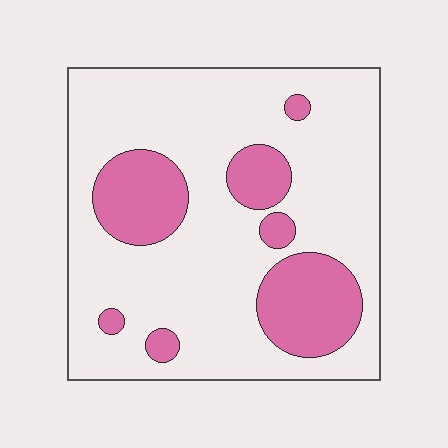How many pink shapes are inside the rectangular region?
7.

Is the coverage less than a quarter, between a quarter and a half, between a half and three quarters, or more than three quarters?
Less than a quarter.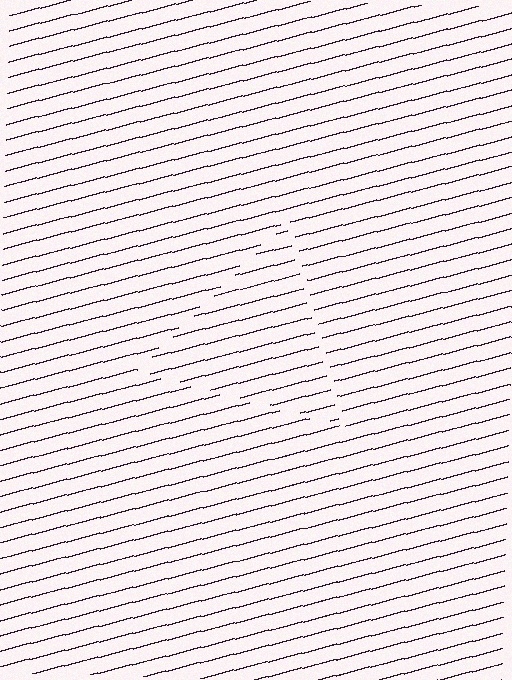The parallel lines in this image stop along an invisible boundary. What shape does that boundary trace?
An illusory triangle. The interior of the shape contains the same grating, shifted by half a period — the contour is defined by the phase discontinuity where line-ends from the inner and outer gratings abut.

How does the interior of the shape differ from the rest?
The interior of the shape contains the same grating, shifted by half a period — the contour is defined by the phase discontinuity where line-ends from the inner and outer gratings abut.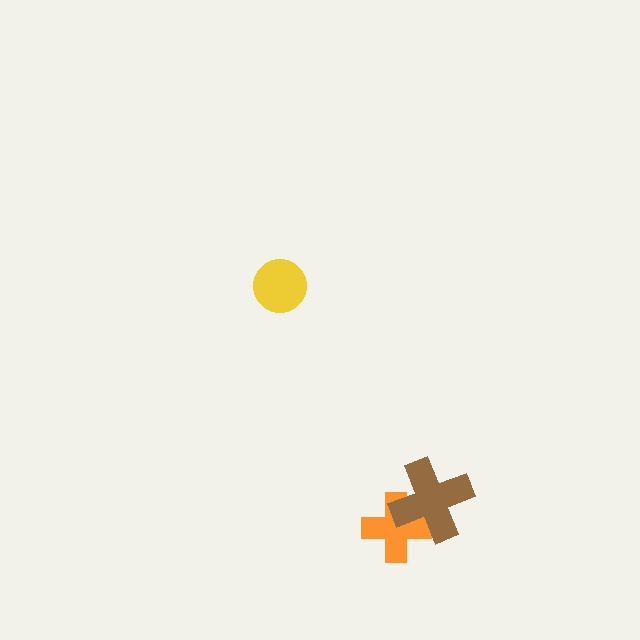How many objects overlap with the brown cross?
1 object overlaps with the brown cross.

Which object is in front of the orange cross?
The brown cross is in front of the orange cross.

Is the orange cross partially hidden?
Yes, it is partially covered by another shape.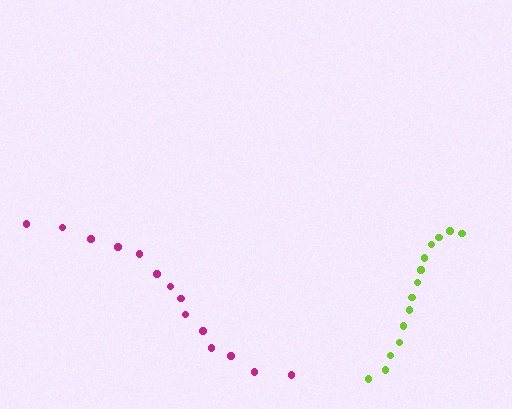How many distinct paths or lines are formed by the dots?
There are 2 distinct paths.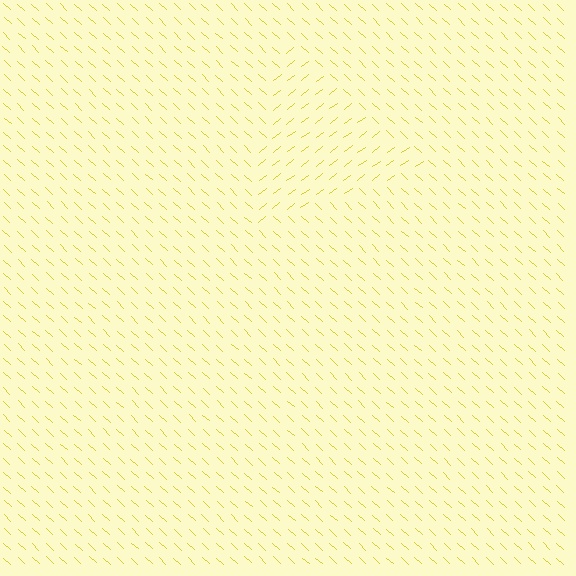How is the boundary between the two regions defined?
The boundary is defined purely by a change in line orientation (approximately 79 degrees difference). All lines are the same color and thickness.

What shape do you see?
I see a triangle.